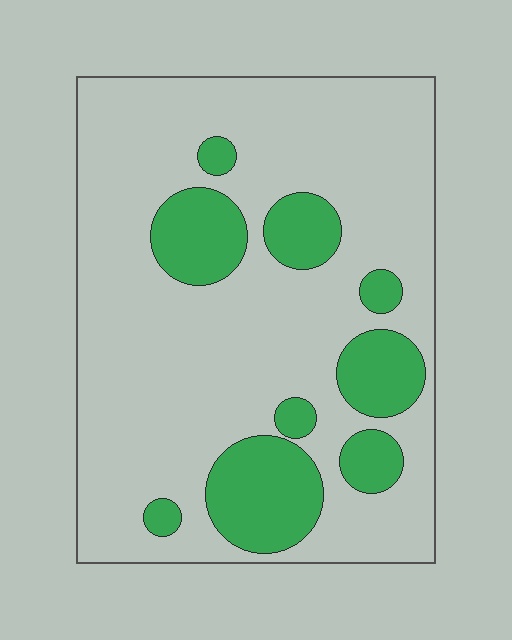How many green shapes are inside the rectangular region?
9.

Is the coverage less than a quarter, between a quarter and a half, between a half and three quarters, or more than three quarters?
Less than a quarter.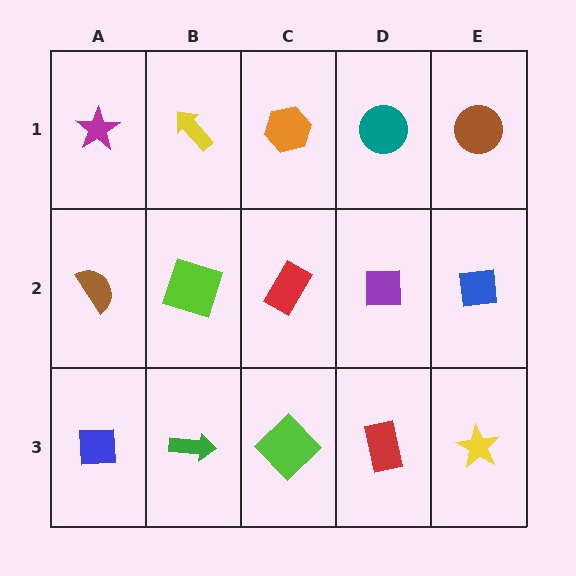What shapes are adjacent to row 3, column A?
A brown semicircle (row 2, column A), a green arrow (row 3, column B).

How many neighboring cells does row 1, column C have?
3.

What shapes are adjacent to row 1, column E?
A blue square (row 2, column E), a teal circle (row 1, column D).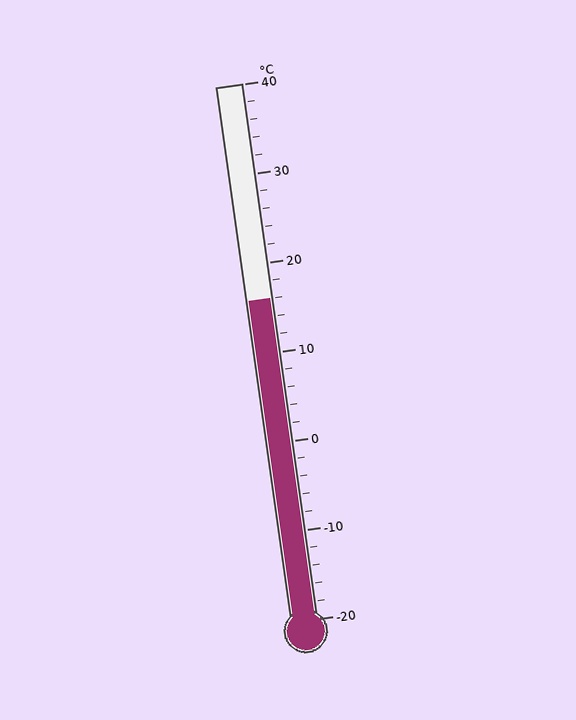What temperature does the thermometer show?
The thermometer shows approximately 16°C.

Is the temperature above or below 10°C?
The temperature is above 10°C.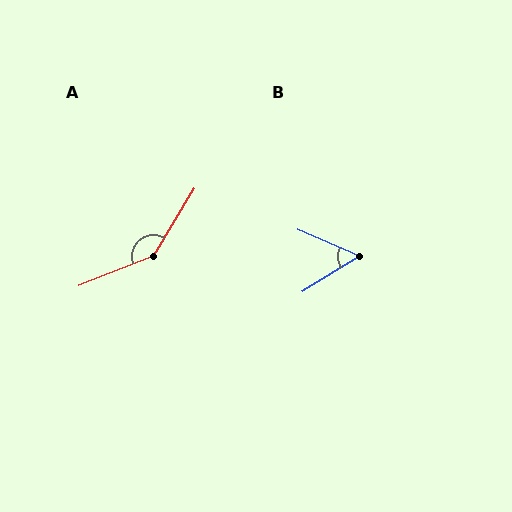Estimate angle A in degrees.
Approximately 142 degrees.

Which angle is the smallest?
B, at approximately 55 degrees.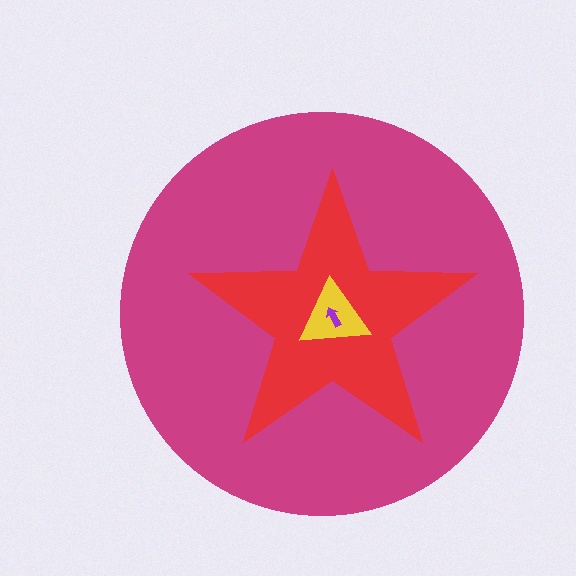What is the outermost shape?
The magenta circle.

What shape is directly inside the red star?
The yellow triangle.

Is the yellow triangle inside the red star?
Yes.